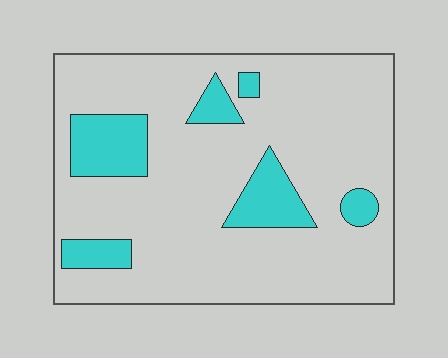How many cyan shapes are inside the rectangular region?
6.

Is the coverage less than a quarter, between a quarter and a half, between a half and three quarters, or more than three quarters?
Less than a quarter.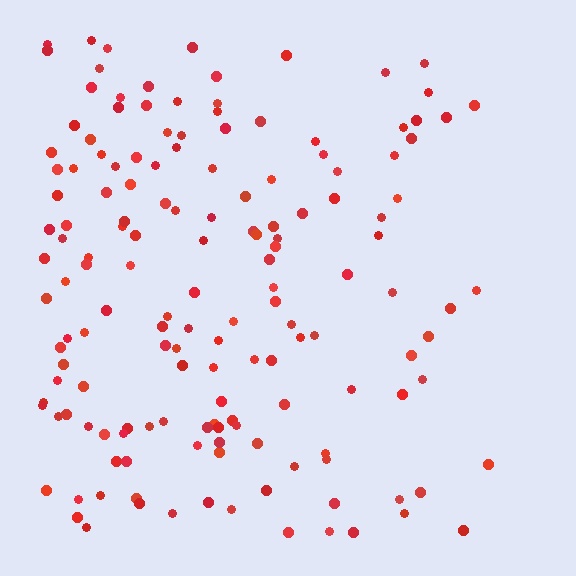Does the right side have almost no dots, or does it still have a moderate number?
Still a moderate number, just noticeably fewer than the left.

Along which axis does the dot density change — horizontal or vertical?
Horizontal.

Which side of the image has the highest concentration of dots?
The left.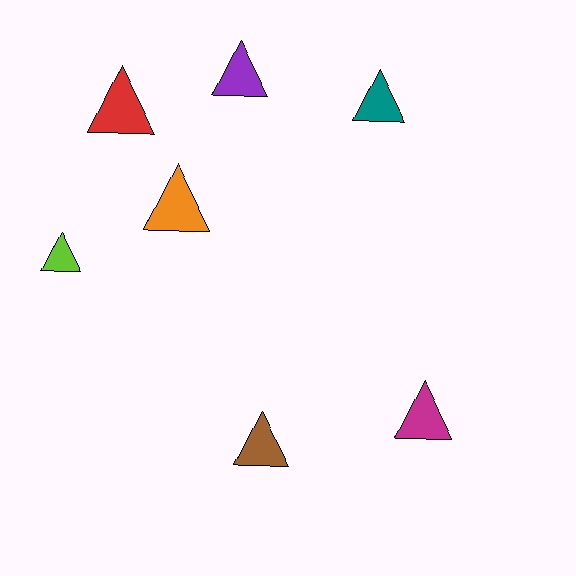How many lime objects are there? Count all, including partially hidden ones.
There is 1 lime object.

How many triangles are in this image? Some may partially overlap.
There are 7 triangles.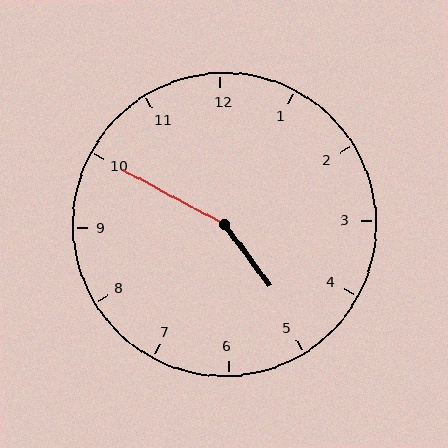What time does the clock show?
4:50.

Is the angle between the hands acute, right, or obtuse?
It is obtuse.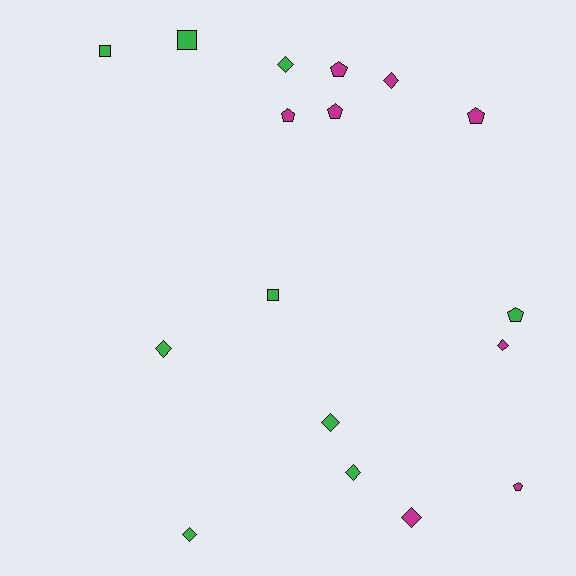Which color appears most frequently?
Green, with 9 objects.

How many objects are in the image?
There are 17 objects.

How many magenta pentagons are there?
There are 5 magenta pentagons.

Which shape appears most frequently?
Diamond, with 8 objects.